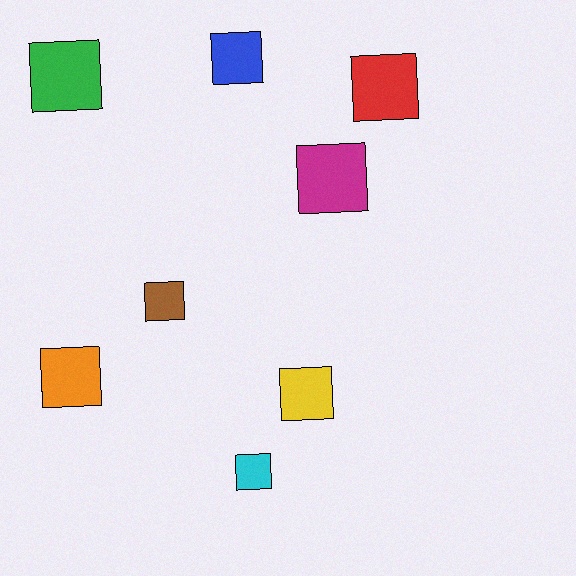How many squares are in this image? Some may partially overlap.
There are 8 squares.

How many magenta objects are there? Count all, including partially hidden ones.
There is 1 magenta object.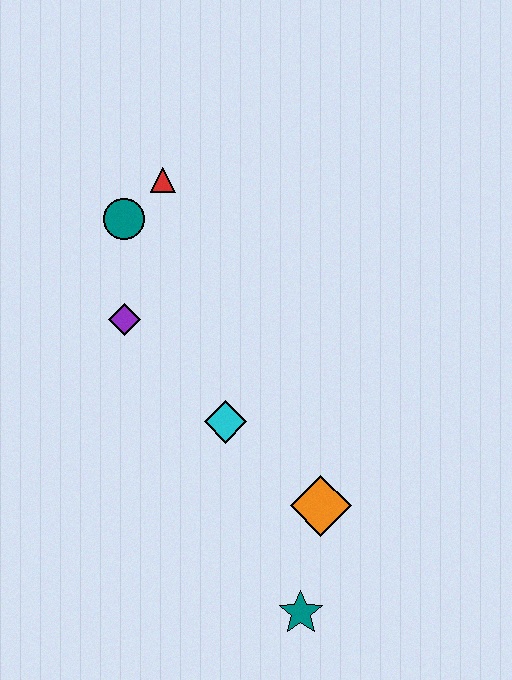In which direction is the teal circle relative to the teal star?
The teal circle is above the teal star.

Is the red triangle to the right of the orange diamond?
No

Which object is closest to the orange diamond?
The teal star is closest to the orange diamond.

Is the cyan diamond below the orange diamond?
No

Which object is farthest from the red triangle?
The teal star is farthest from the red triangle.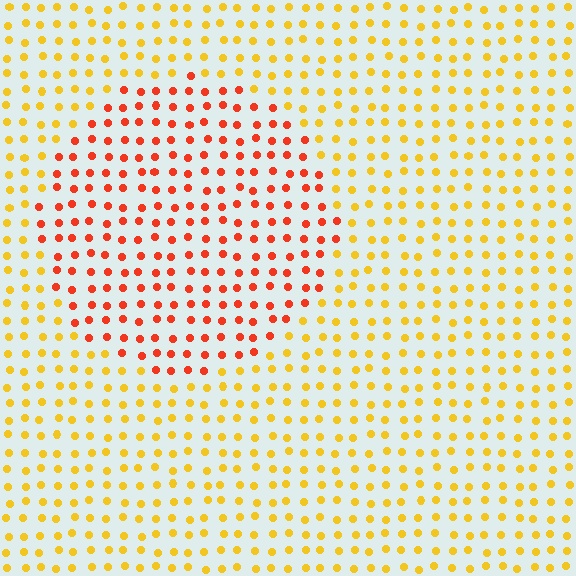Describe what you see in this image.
The image is filled with small yellow elements in a uniform arrangement. A circle-shaped region is visible where the elements are tinted to a slightly different hue, forming a subtle color boundary.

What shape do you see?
I see a circle.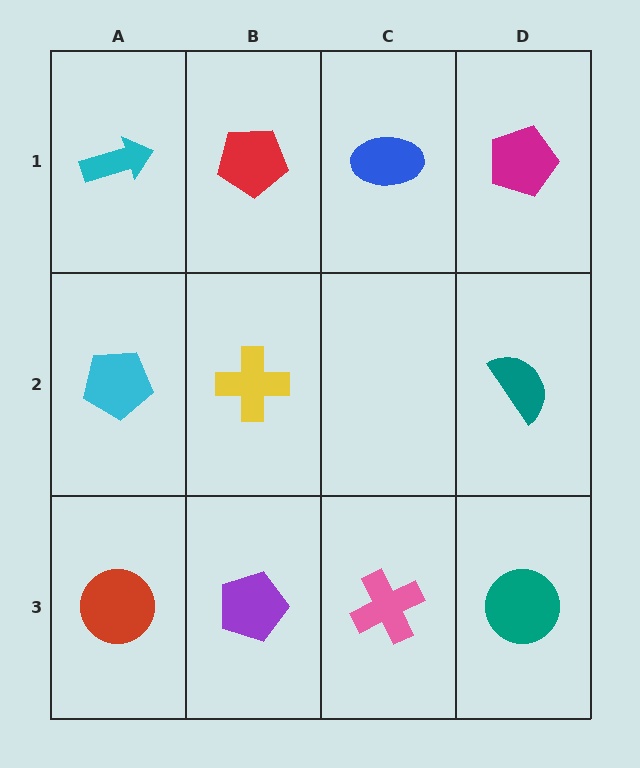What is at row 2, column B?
A yellow cross.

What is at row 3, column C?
A pink cross.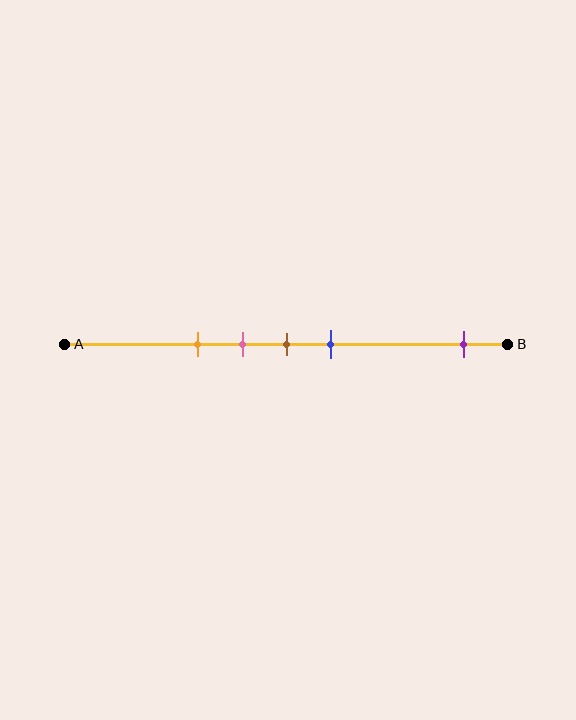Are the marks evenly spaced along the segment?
No, the marks are not evenly spaced.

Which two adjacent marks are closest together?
The pink and brown marks are the closest adjacent pair.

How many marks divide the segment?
There are 5 marks dividing the segment.